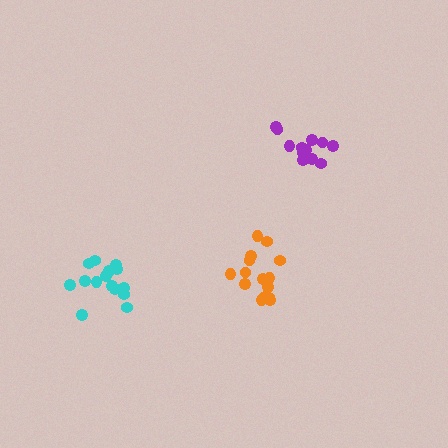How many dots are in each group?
Group 1: 15 dots, Group 2: 15 dots, Group 3: 13 dots (43 total).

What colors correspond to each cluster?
The clusters are colored: cyan, orange, purple.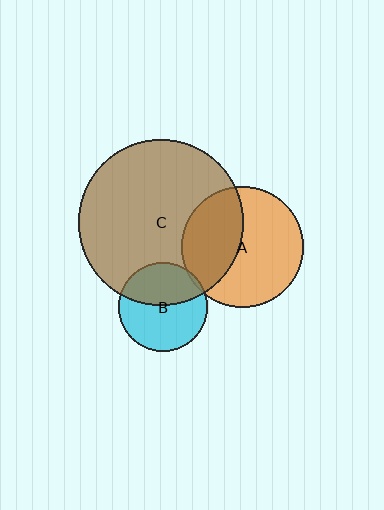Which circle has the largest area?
Circle C (brown).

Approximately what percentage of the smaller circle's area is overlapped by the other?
Approximately 40%.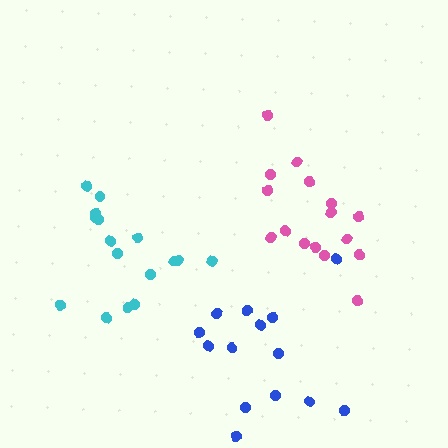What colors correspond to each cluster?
The clusters are colored: pink, blue, cyan.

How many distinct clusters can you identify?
There are 3 distinct clusters.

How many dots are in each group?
Group 1: 16 dots, Group 2: 14 dots, Group 3: 16 dots (46 total).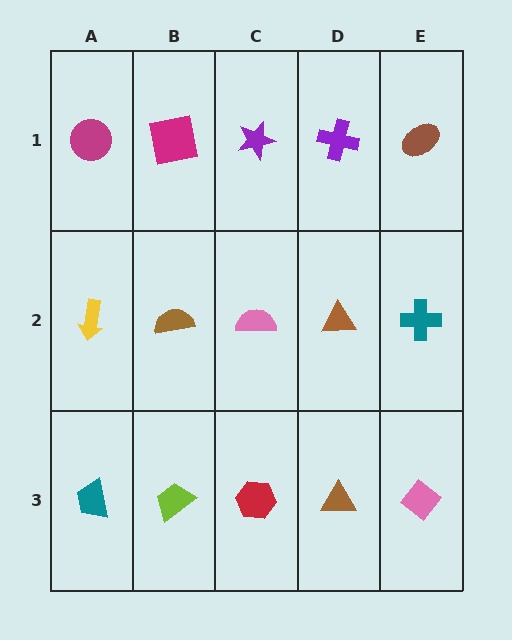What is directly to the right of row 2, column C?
A brown triangle.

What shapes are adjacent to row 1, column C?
A pink semicircle (row 2, column C), a magenta square (row 1, column B), a purple cross (row 1, column D).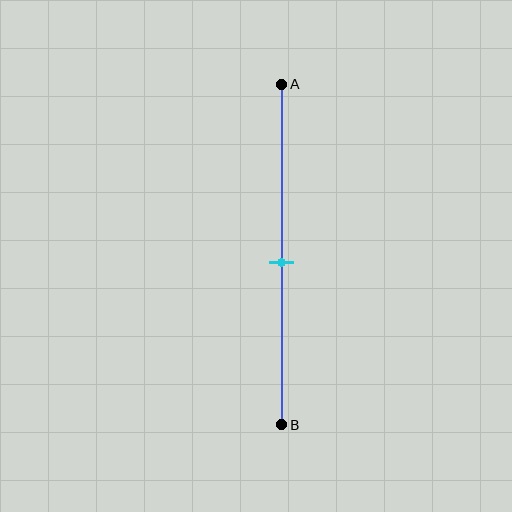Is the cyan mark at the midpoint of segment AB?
Yes, the mark is approximately at the midpoint.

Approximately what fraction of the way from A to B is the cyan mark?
The cyan mark is approximately 50% of the way from A to B.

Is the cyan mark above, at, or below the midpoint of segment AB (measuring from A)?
The cyan mark is approximately at the midpoint of segment AB.